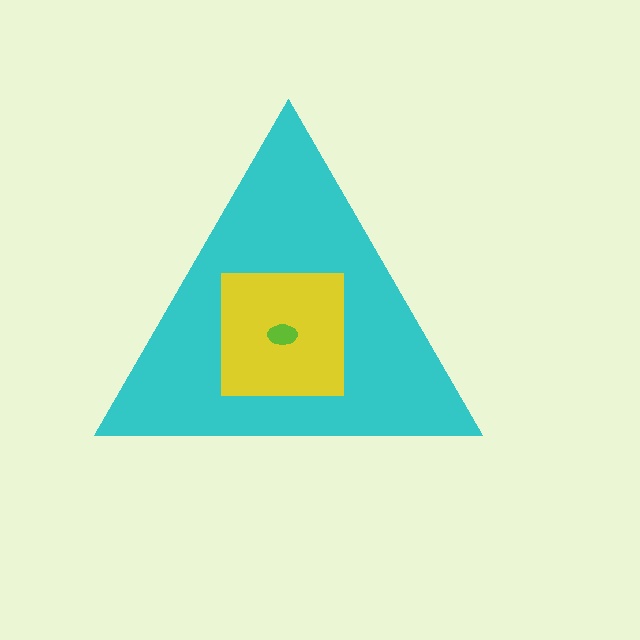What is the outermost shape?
The cyan triangle.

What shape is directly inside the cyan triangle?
The yellow square.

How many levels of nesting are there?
3.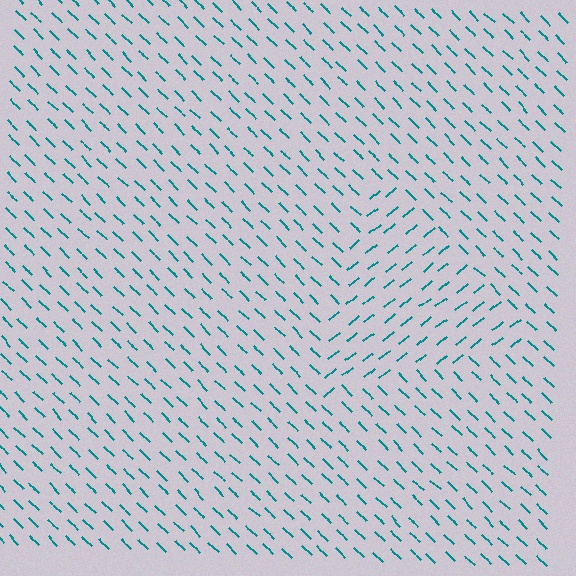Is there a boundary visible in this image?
Yes, there is a texture boundary formed by a change in line orientation.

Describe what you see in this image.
The image is filled with small teal line segments. A triangle region in the image has lines oriented differently from the surrounding lines, creating a visible texture boundary.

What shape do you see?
I see a triangle.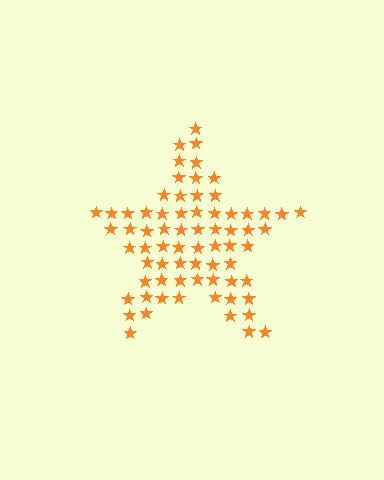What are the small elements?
The small elements are stars.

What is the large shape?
The large shape is a star.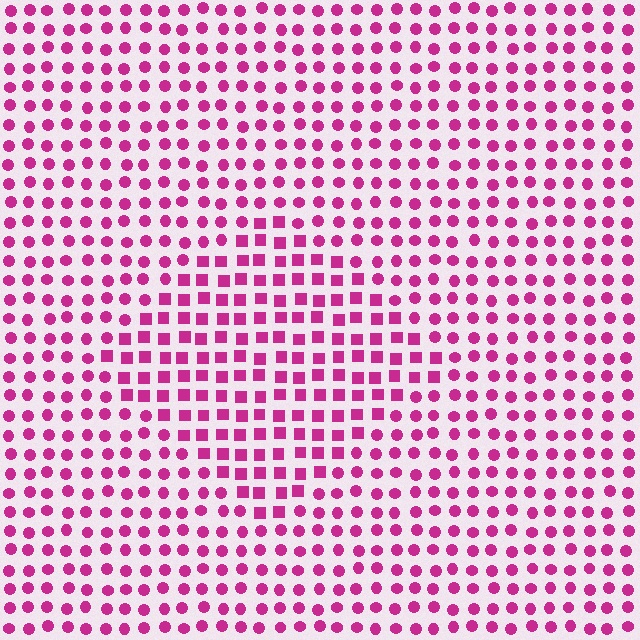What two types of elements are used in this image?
The image uses squares inside the diamond region and circles outside it.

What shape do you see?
I see a diamond.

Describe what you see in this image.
The image is filled with small magenta elements arranged in a uniform grid. A diamond-shaped region contains squares, while the surrounding area contains circles. The boundary is defined purely by the change in element shape.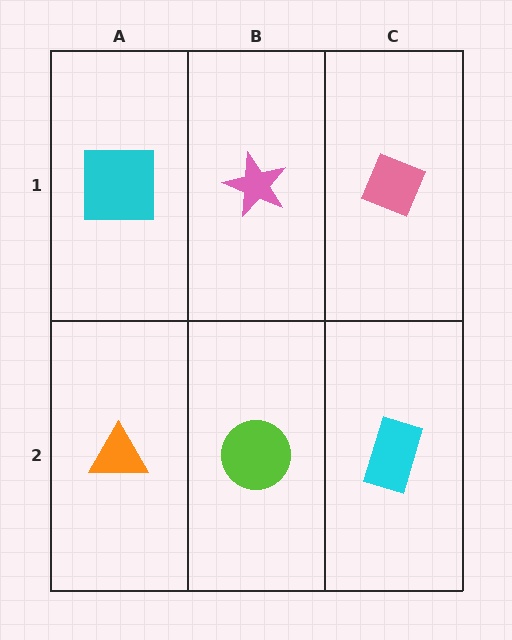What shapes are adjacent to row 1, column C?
A cyan rectangle (row 2, column C), a pink star (row 1, column B).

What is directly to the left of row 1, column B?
A cyan square.